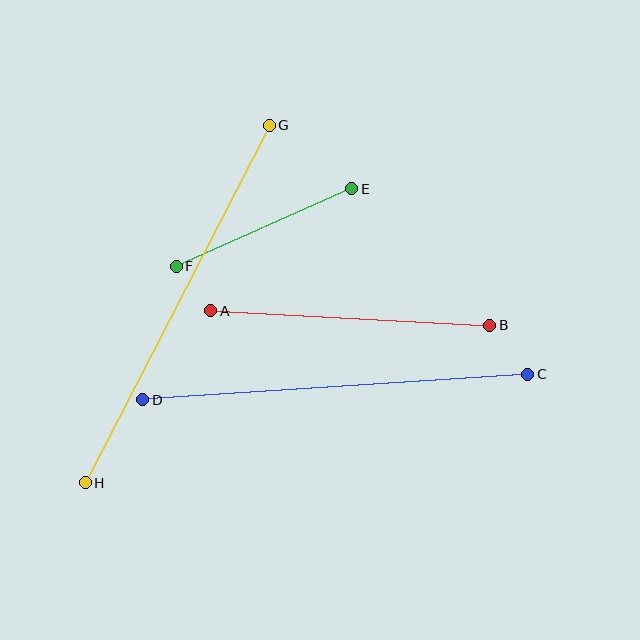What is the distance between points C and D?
The distance is approximately 385 pixels.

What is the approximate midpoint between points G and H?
The midpoint is at approximately (177, 304) pixels.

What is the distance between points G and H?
The distance is approximately 402 pixels.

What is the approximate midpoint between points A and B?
The midpoint is at approximately (350, 318) pixels.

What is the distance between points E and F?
The distance is approximately 192 pixels.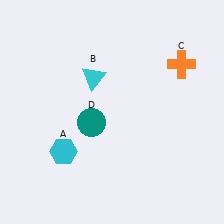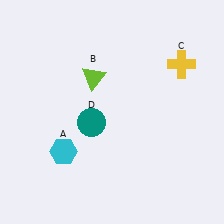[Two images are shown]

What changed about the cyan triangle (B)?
In Image 1, B is cyan. In Image 2, it changed to lime.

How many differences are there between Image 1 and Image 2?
There are 2 differences between the two images.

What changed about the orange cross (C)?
In Image 1, C is orange. In Image 2, it changed to yellow.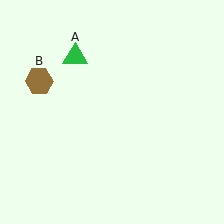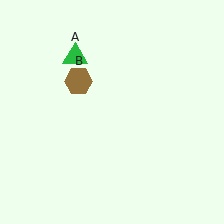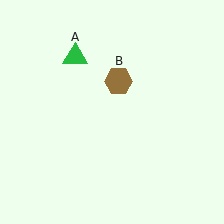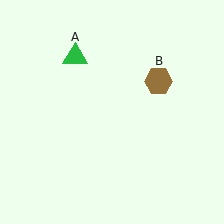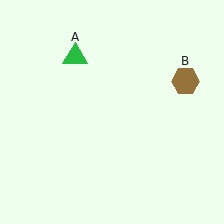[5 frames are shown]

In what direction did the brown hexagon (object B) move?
The brown hexagon (object B) moved right.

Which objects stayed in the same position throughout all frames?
Green triangle (object A) remained stationary.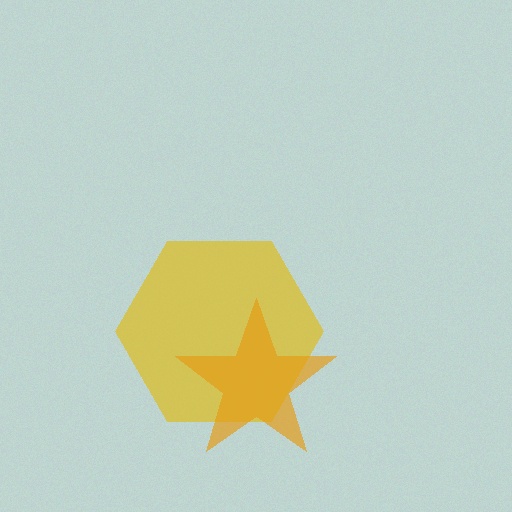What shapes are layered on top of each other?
The layered shapes are: a yellow hexagon, an orange star.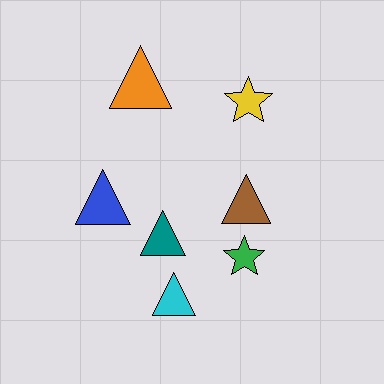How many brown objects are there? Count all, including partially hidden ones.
There is 1 brown object.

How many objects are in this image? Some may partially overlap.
There are 7 objects.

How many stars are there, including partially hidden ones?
There are 2 stars.